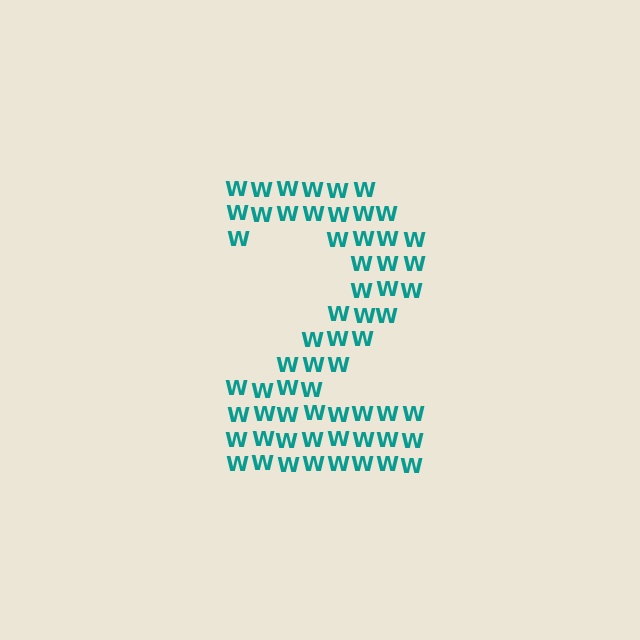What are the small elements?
The small elements are letter W's.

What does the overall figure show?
The overall figure shows the digit 2.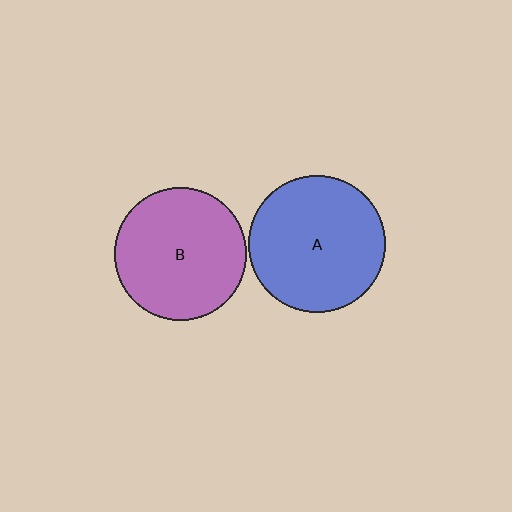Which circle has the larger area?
Circle A (blue).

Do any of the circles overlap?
No, none of the circles overlap.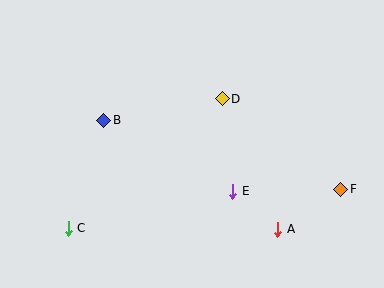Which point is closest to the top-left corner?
Point B is closest to the top-left corner.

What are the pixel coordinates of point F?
Point F is at (341, 189).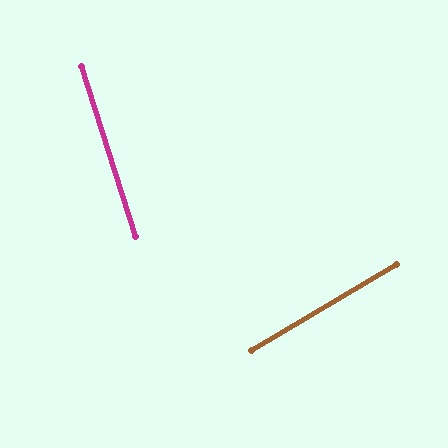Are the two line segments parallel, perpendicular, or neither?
Neither parallel nor perpendicular — they differ by about 77°.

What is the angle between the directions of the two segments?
Approximately 77 degrees.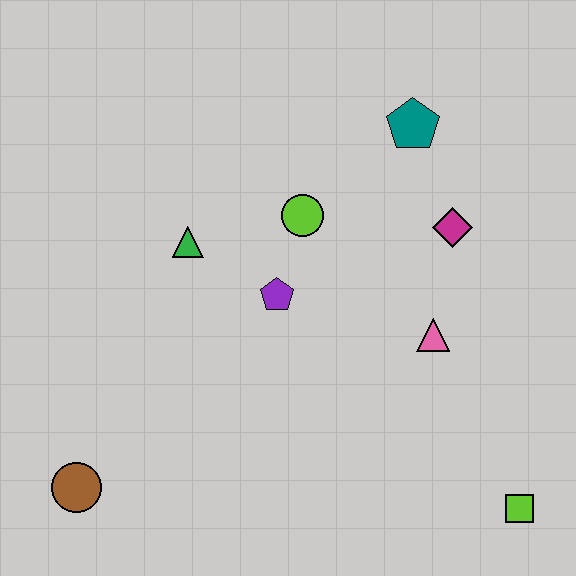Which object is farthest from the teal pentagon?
The brown circle is farthest from the teal pentagon.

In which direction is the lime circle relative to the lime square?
The lime circle is above the lime square.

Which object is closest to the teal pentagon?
The magenta diamond is closest to the teal pentagon.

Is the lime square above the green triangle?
No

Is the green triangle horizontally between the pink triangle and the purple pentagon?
No